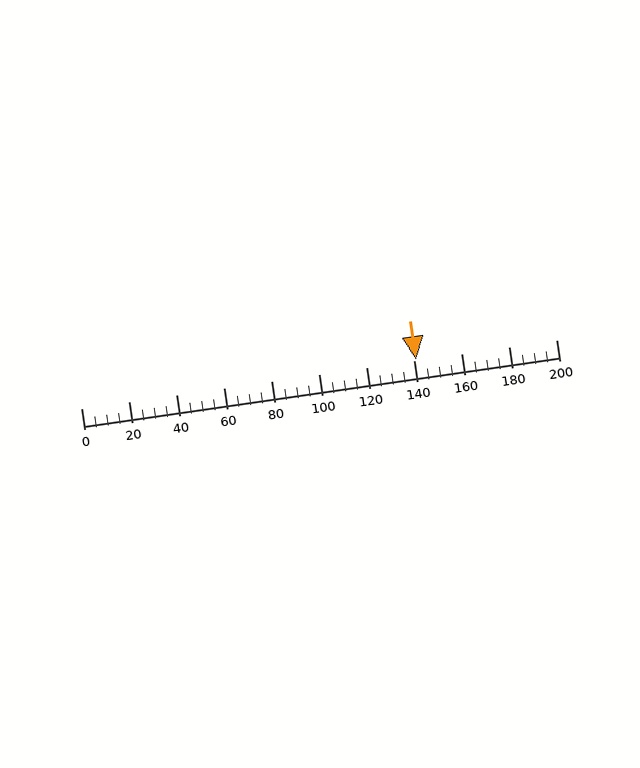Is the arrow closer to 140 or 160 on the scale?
The arrow is closer to 140.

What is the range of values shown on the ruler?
The ruler shows values from 0 to 200.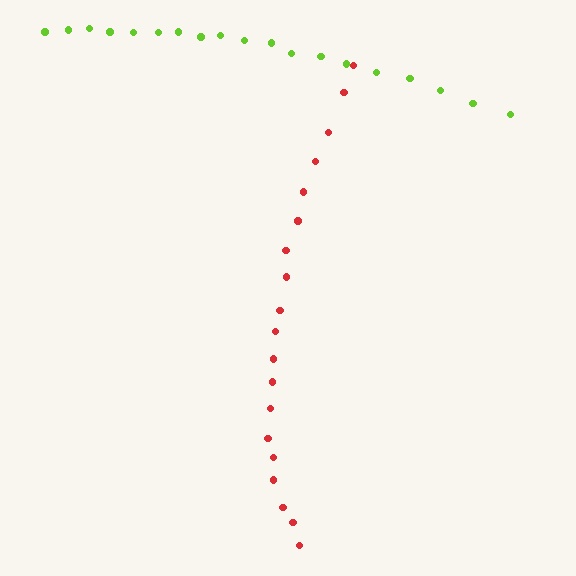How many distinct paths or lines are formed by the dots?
There are 2 distinct paths.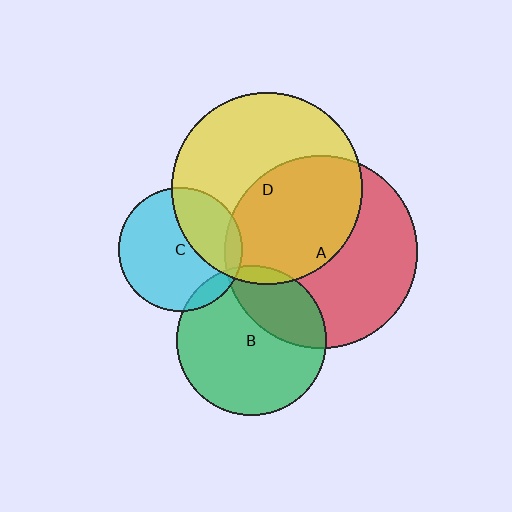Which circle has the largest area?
Circle A (red).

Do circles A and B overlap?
Yes.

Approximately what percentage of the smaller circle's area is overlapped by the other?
Approximately 30%.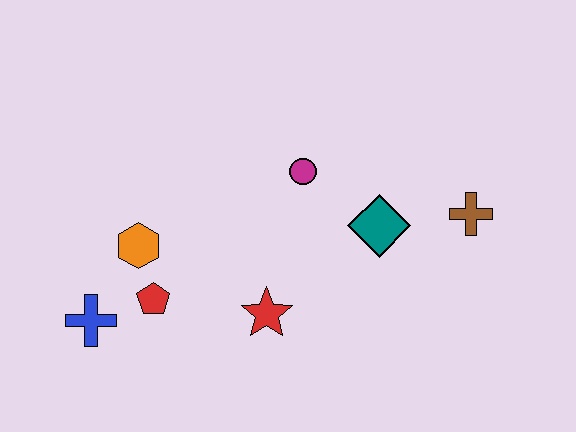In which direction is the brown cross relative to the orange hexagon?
The brown cross is to the right of the orange hexagon.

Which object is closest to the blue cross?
The red pentagon is closest to the blue cross.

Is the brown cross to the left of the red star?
No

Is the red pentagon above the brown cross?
No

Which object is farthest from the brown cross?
The blue cross is farthest from the brown cross.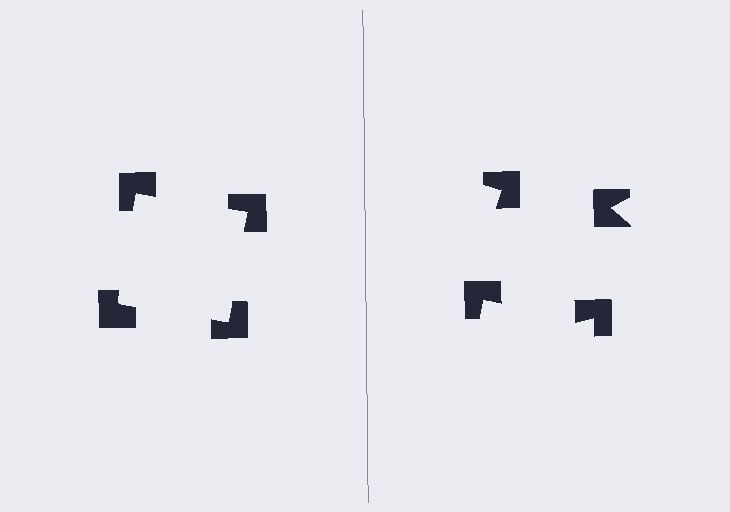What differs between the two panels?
The notched squares are positioned identically on both sides; only the wedge orientations differ. On the left they align to a square; on the right they are misaligned.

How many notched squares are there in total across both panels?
8 — 4 on each side.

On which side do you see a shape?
An illusory square appears on the left side. On the right side the wedge cuts are rotated, so no coherent shape forms.